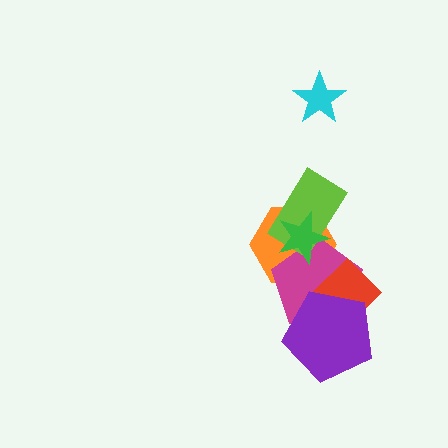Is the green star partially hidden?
No, no other shape covers it.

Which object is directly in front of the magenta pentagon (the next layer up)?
The red diamond is directly in front of the magenta pentagon.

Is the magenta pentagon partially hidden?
Yes, it is partially covered by another shape.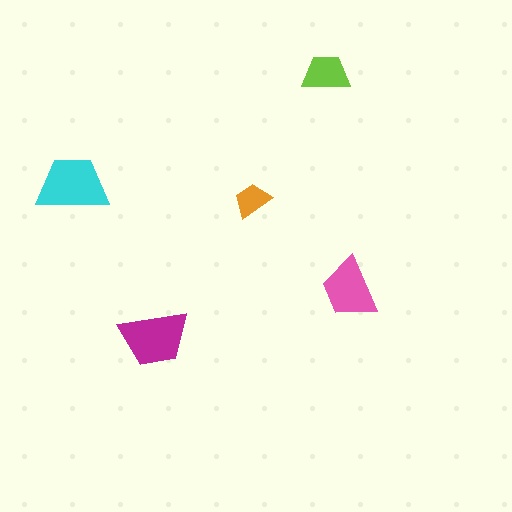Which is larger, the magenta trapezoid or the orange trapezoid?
The magenta one.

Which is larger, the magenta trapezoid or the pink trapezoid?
The magenta one.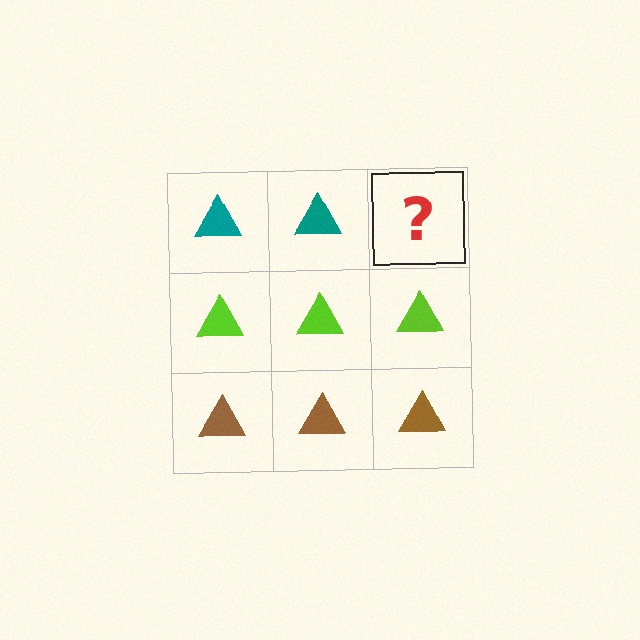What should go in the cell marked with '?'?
The missing cell should contain a teal triangle.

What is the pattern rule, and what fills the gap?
The rule is that each row has a consistent color. The gap should be filled with a teal triangle.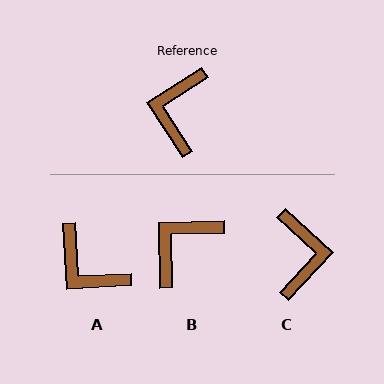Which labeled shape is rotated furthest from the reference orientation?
C, about 166 degrees away.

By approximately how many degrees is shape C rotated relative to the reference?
Approximately 166 degrees clockwise.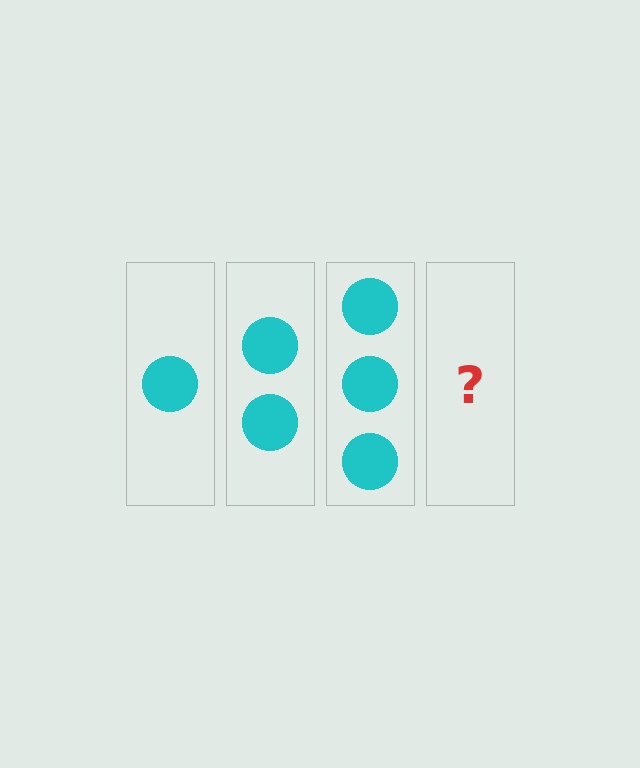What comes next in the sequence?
The next element should be 4 circles.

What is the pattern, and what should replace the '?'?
The pattern is that each step adds one more circle. The '?' should be 4 circles.